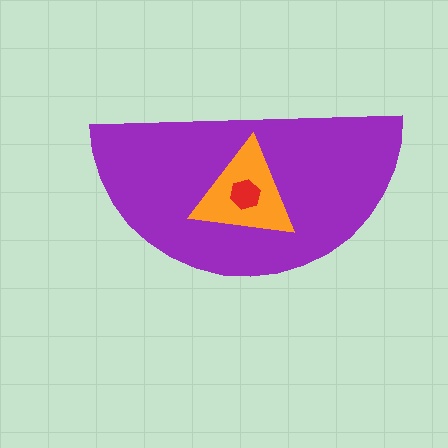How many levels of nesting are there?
3.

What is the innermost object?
The red hexagon.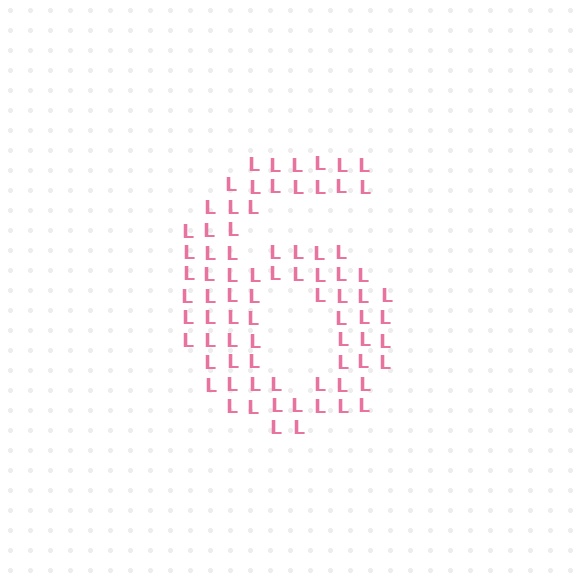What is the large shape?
The large shape is the digit 6.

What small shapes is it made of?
It is made of small letter L's.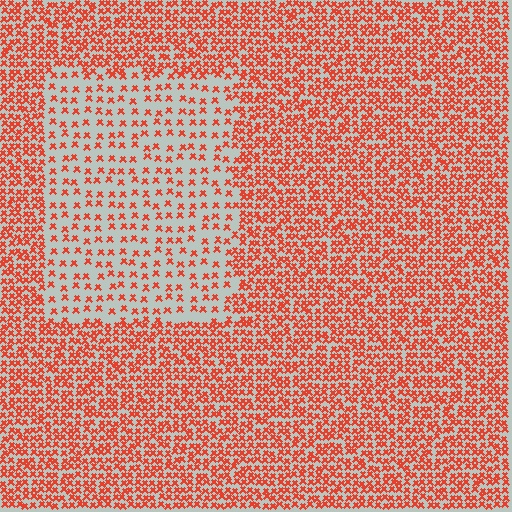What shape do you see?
I see a rectangle.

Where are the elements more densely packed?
The elements are more densely packed outside the rectangle boundary.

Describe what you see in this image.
The image contains small red elements arranged at two different densities. A rectangle-shaped region is visible where the elements are less densely packed than the surrounding area.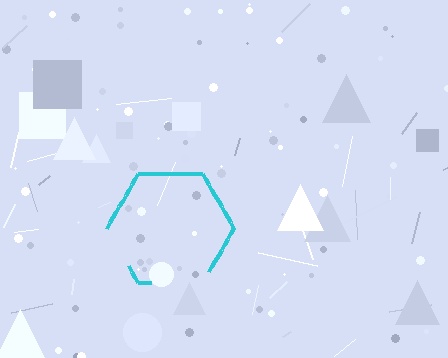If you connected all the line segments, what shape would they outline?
They would outline a hexagon.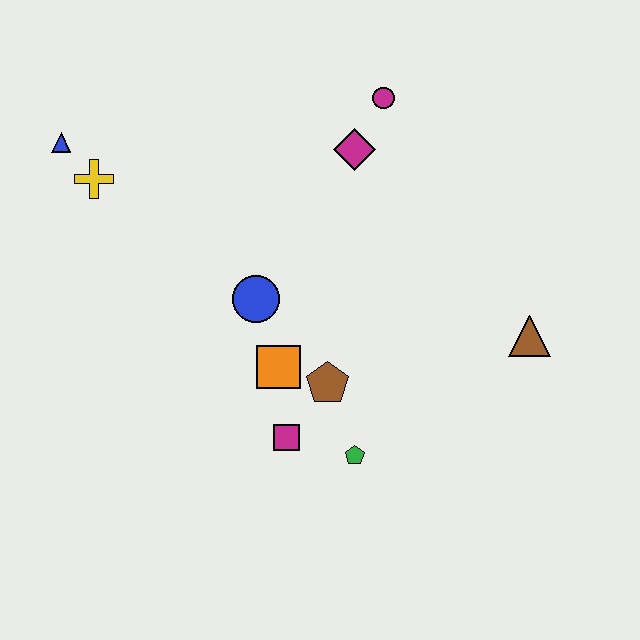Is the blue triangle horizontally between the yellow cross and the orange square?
No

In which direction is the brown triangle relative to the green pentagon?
The brown triangle is to the right of the green pentagon.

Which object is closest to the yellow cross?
The blue triangle is closest to the yellow cross.